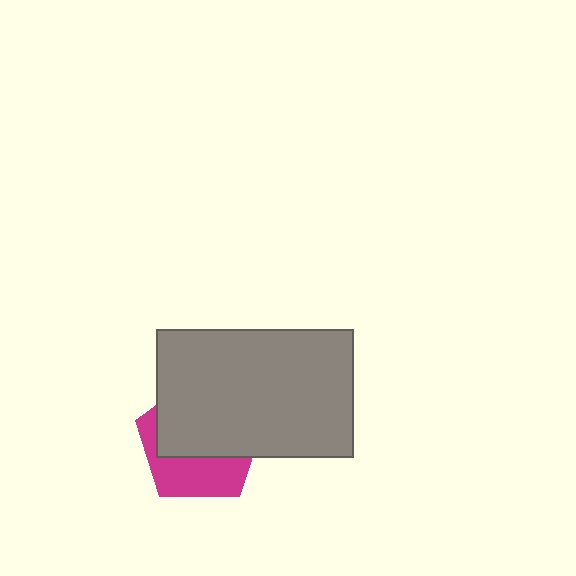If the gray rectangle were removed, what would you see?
You would see the complete magenta pentagon.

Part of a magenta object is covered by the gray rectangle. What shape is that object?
It is a pentagon.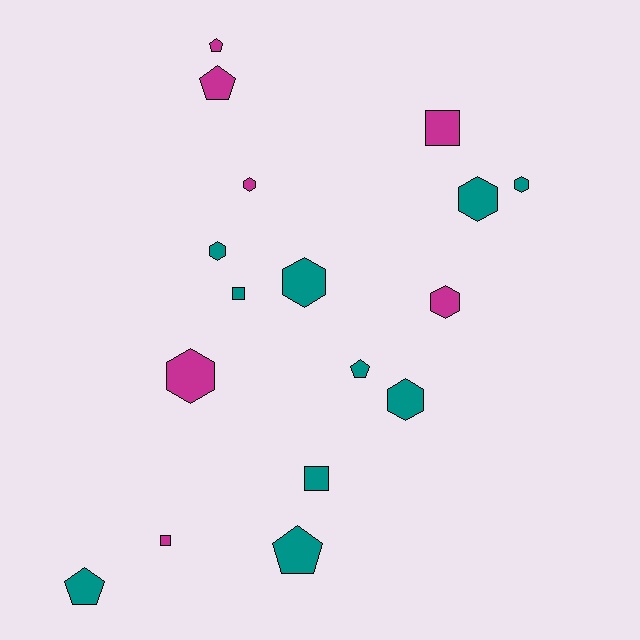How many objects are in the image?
There are 17 objects.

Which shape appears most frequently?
Hexagon, with 8 objects.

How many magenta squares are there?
There are 2 magenta squares.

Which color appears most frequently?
Teal, with 10 objects.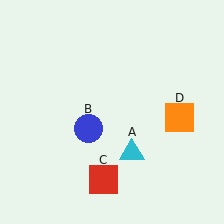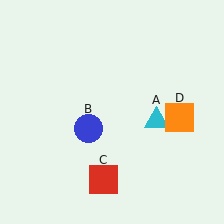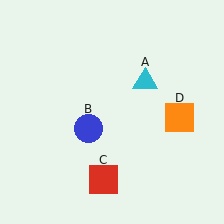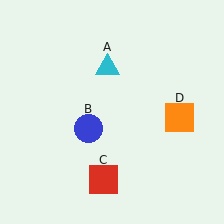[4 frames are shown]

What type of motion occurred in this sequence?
The cyan triangle (object A) rotated counterclockwise around the center of the scene.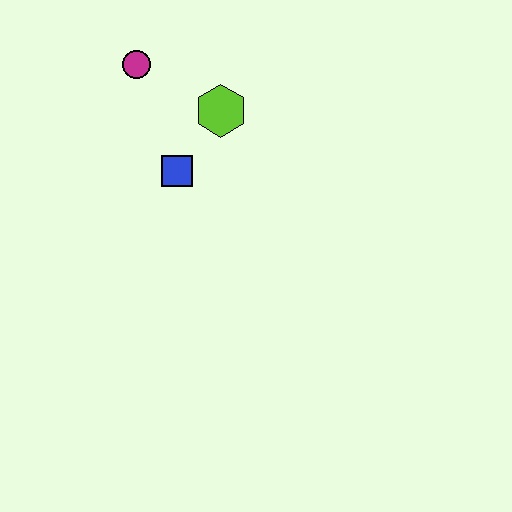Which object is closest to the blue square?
The lime hexagon is closest to the blue square.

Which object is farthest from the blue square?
The magenta circle is farthest from the blue square.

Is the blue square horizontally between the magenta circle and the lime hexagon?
Yes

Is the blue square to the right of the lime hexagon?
No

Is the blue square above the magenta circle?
No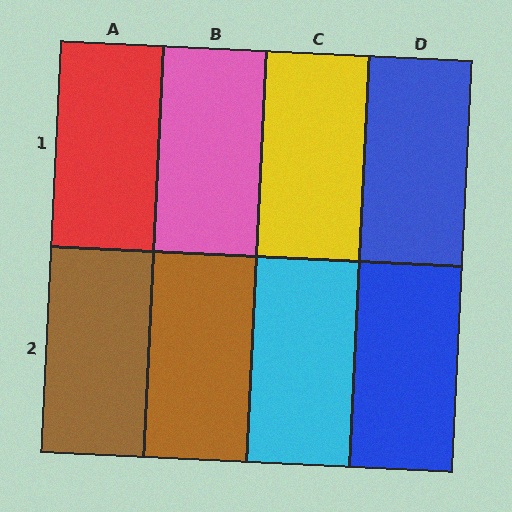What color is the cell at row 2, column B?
Brown.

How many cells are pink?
1 cell is pink.